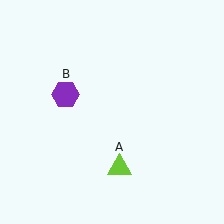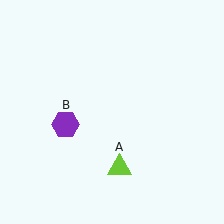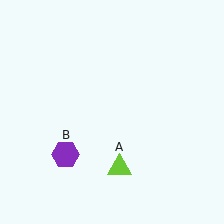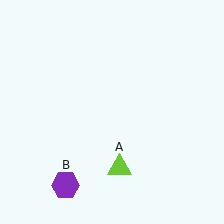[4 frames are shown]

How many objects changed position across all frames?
1 object changed position: purple hexagon (object B).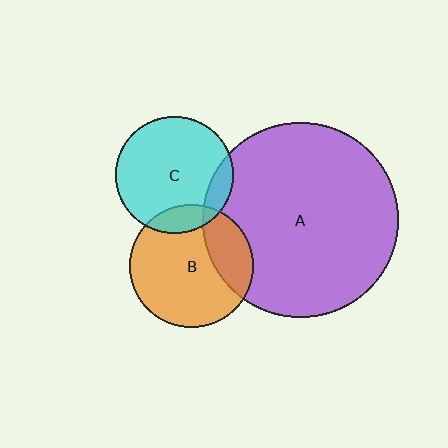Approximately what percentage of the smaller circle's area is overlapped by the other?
Approximately 10%.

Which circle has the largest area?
Circle A (purple).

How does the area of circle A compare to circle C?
Approximately 2.8 times.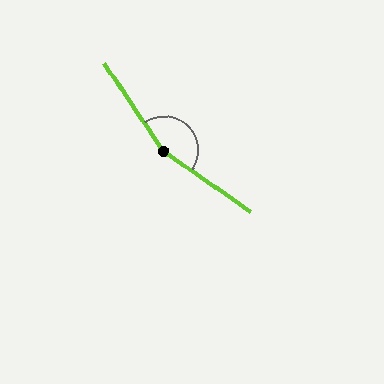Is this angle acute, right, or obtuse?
It is obtuse.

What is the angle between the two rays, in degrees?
Approximately 159 degrees.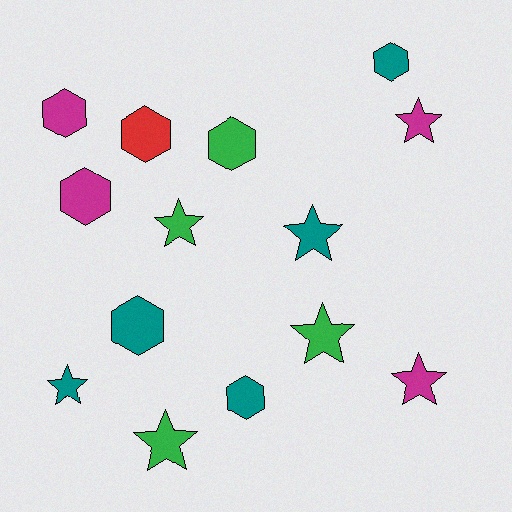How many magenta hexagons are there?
There are 2 magenta hexagons.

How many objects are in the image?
There are 14 objects.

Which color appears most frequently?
Teal, with 5 objects.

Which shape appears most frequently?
Star, with 7 objects.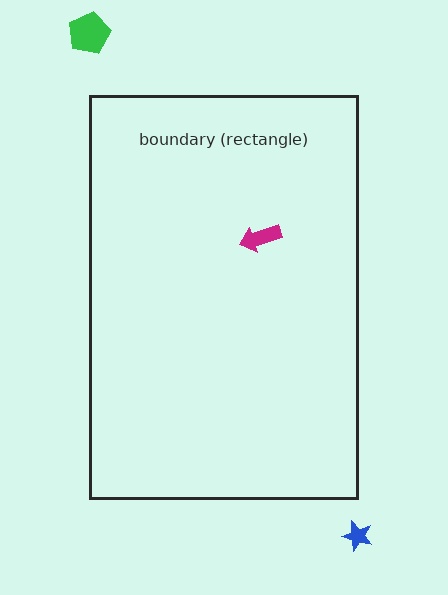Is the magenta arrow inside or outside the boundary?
Inside.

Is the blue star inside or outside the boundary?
Outside.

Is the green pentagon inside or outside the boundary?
Outside.